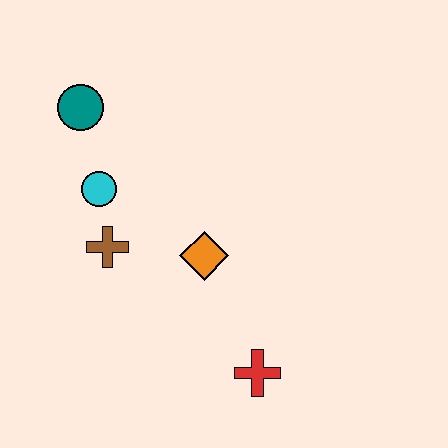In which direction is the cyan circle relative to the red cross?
The cyan circle is above the red cross.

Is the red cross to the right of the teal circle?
Yes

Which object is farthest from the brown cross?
The red cross is farthest from the brown cross.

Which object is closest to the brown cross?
The cyan circle is closest to the brown cross.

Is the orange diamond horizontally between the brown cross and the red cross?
Yes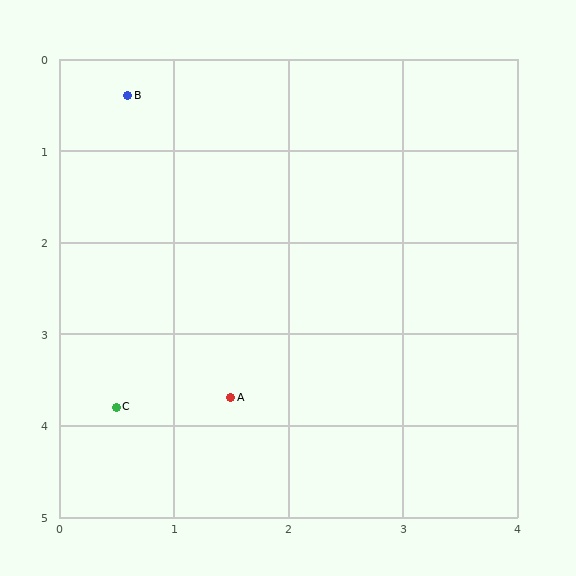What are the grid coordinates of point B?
Point B is at approximately (0.6, 0.4).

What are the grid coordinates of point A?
Point A is at approximately (1.5, 3.7).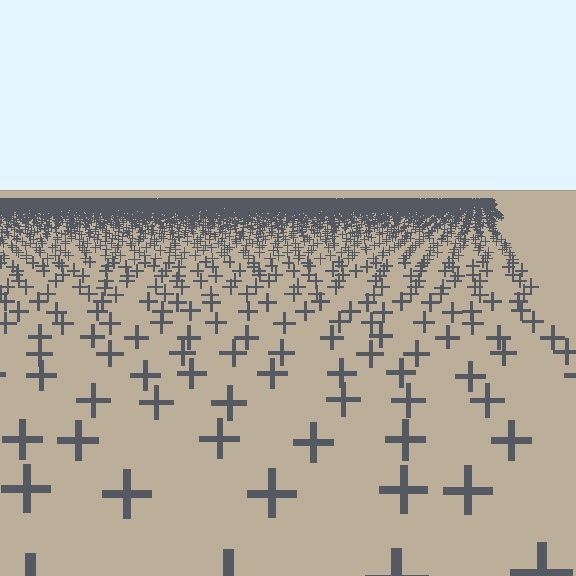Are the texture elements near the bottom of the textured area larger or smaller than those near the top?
Larger. Near the bottom, elements are closer to the viewer and appear at a bigger on-screen size.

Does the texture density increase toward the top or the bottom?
Density increases toward the top.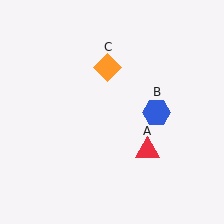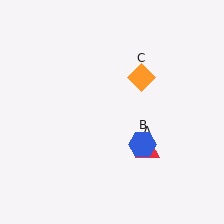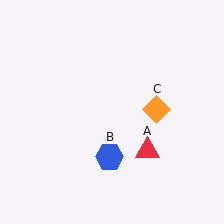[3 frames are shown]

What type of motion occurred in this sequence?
The blue hexagon (object B), orange diamond (object C) rotated clockwise around the center of the scene.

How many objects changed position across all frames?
2 objects changed position: blue hexagon (object B), orange diamond (object C).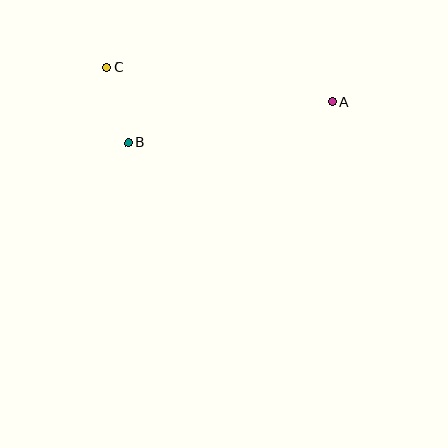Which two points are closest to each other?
Points B and C are closest to each other.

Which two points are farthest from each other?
Points A and C are farthest from each other.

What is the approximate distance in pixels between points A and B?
The distance between A and B is approximately 209 pixels.